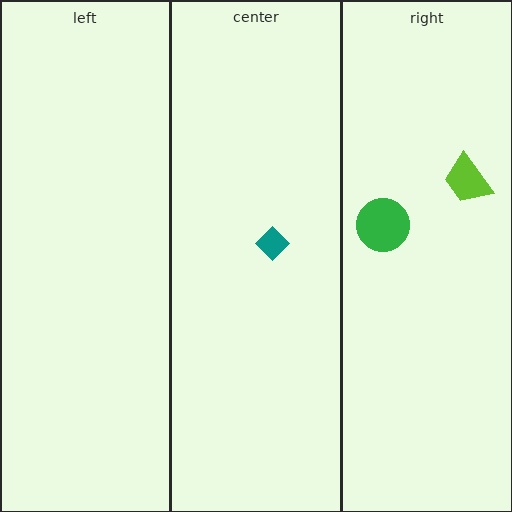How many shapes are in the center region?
1.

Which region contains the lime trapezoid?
The right region.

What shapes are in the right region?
The green circle, the lime trapezoid.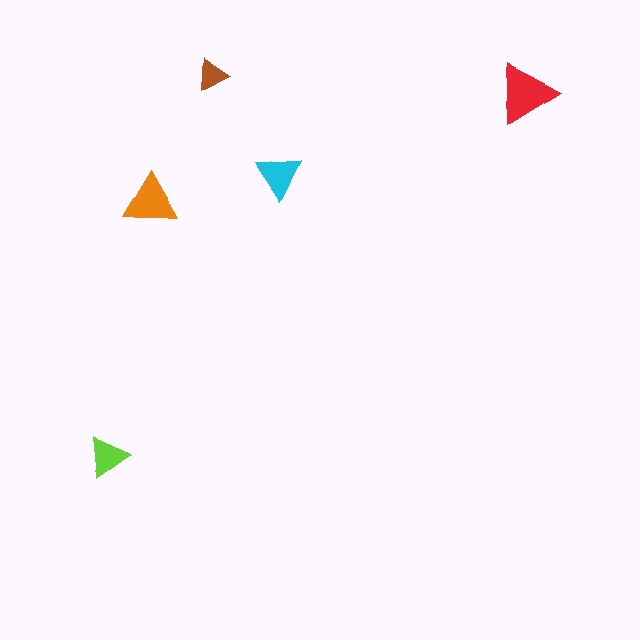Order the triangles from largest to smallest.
the red one, the orange one, the cyan one, the lime one, the brown one.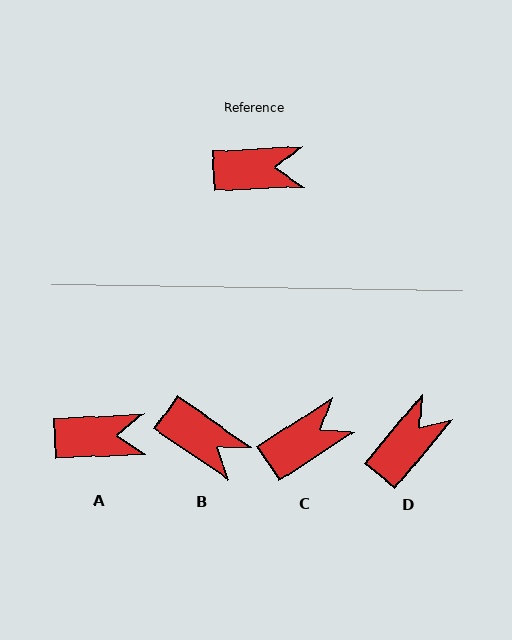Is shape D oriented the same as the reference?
No, it is off by about 47 degrees.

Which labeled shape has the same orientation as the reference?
A.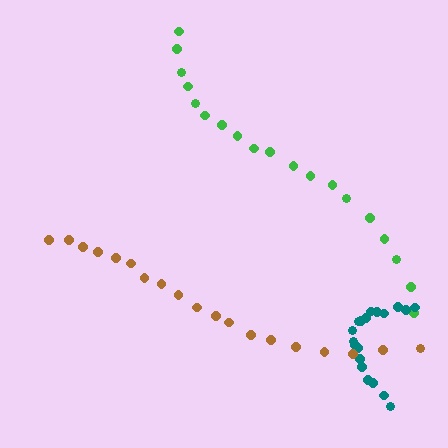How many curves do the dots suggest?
There are 3 distinct paths.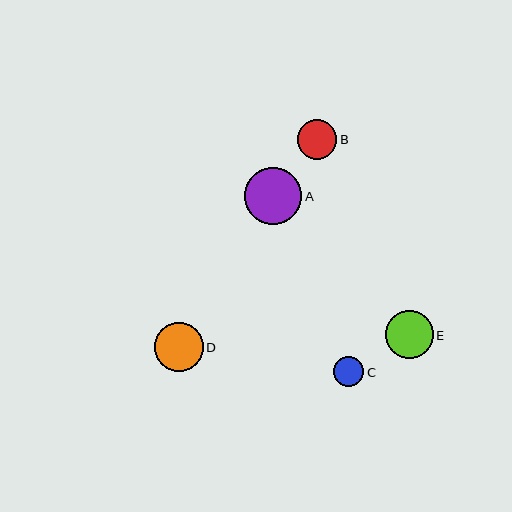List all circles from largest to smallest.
From largest to smallest: A, D, E, B, C.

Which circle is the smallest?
Circle C is the smallest with a size of approximately 31 pixels.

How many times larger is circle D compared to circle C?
Circle D is approximately 1.6 times the size of circle C.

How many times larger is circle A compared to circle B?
Circle A is approximately 1.4 times the size of circle B.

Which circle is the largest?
Circle A is the largest with a size of approximately 57 pixels.